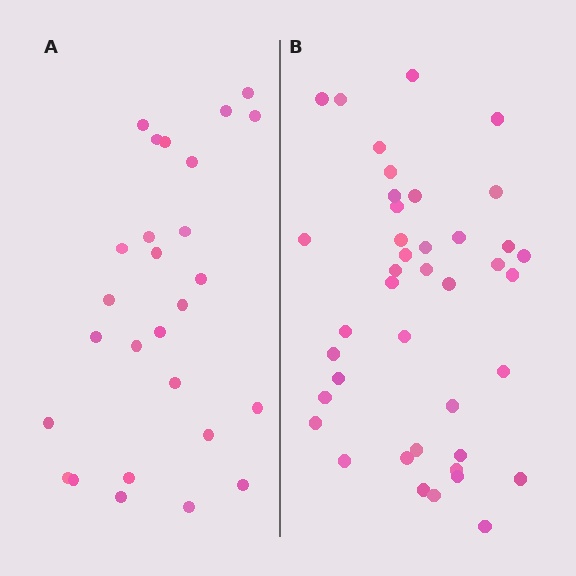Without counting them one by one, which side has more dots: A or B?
Region B (the right region) has more dots.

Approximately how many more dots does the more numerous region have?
Region B has approximately 15 more dots than region A.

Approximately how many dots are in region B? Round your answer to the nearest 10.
About 40 dots. (The exact count is 41, which rounds to 40.)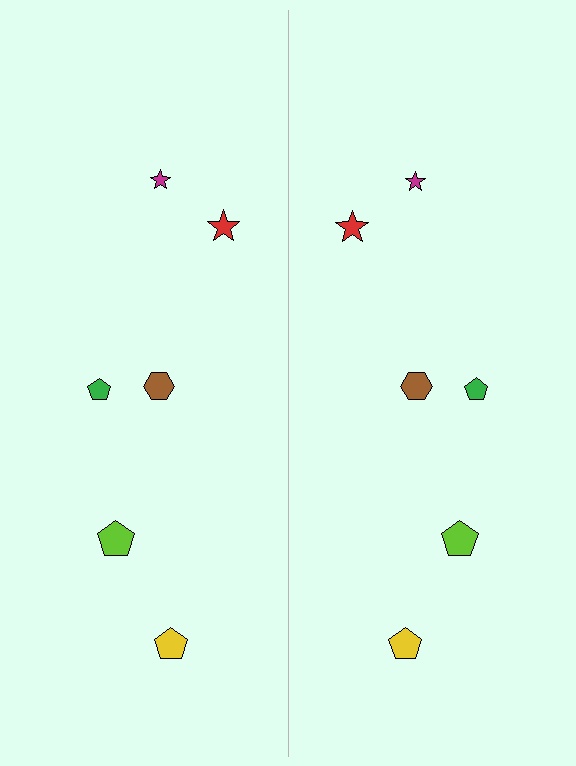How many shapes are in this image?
There are 12 shapes in this image.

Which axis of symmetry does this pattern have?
The pattern has a vertical axis of symmetry running through the center of the image.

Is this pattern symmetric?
Yes, this pattern has bilateral (reflection) symmetry.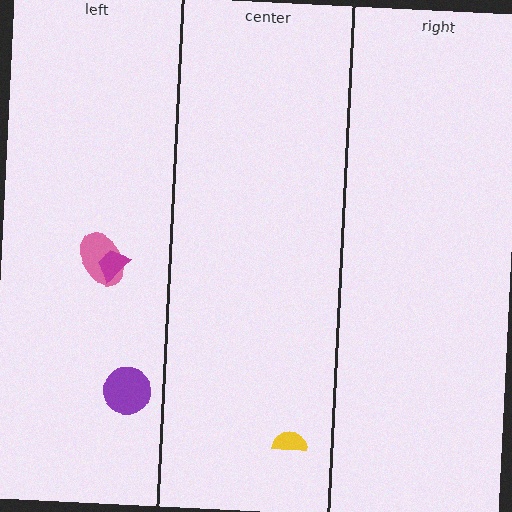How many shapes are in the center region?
1.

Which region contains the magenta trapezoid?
The left region.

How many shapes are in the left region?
3.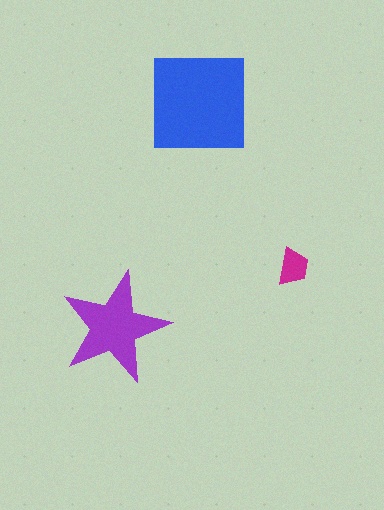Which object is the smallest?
The magenta trapezoid.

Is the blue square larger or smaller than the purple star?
Larger.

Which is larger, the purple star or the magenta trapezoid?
The purple star.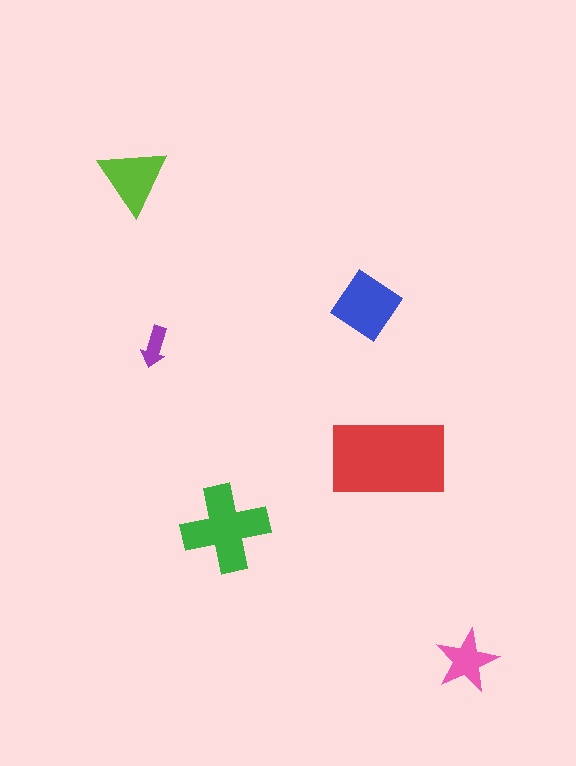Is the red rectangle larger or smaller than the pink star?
Larger.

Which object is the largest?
The red rectangle.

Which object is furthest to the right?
The pink star is rightmost.